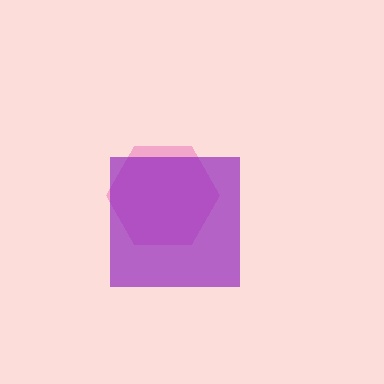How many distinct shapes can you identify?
There are 2 distinct shapes: a pink hexagon, a purple square.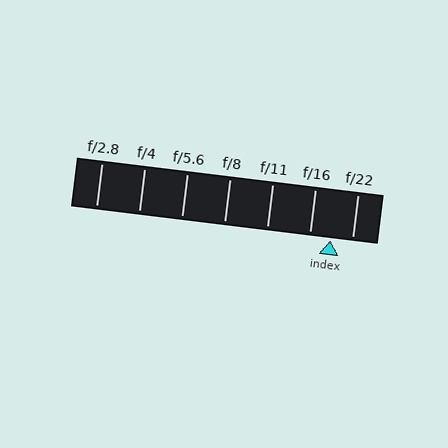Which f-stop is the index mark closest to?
The index mark is closest to f/22.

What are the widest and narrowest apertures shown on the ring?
The widest aperture shown is f/2.8 and the narrowest is f/22.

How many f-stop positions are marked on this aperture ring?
There are 7 f-stop positions marked.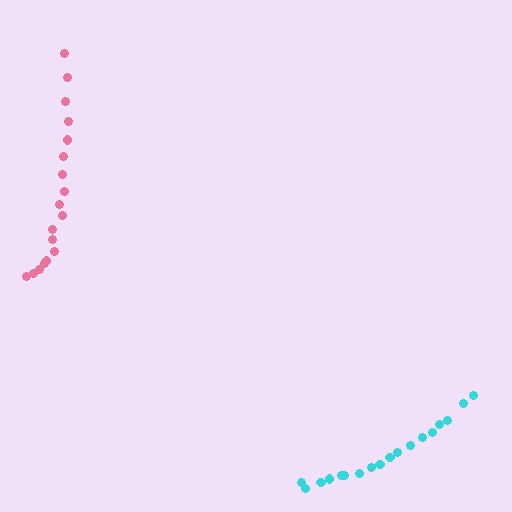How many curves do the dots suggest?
There are 2 distinct paths.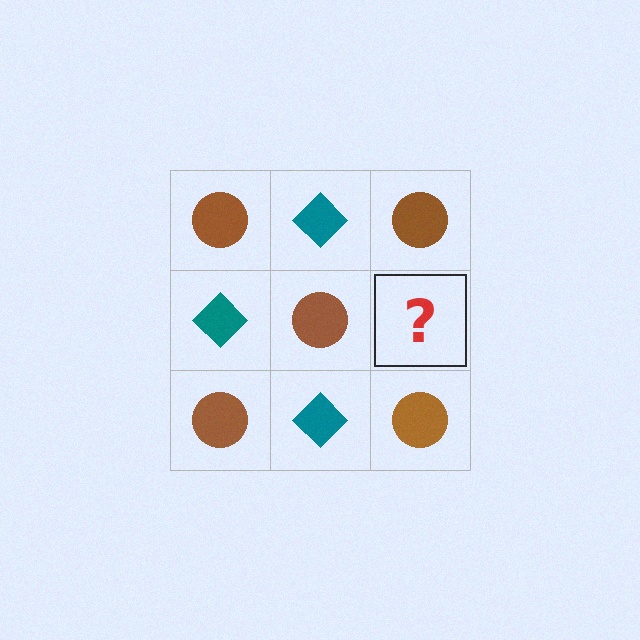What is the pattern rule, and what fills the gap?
The rule is that it alternates brown circle and teal diamond in a checkerboard pattern. The gap should be filled with a teal diamond.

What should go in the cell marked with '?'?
The missing cell should contain a teal diamond.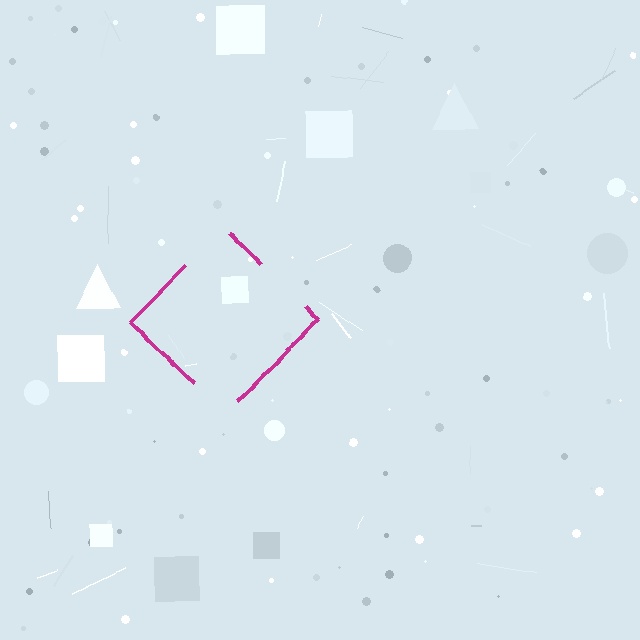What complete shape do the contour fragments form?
The contour fragments form a diamond.